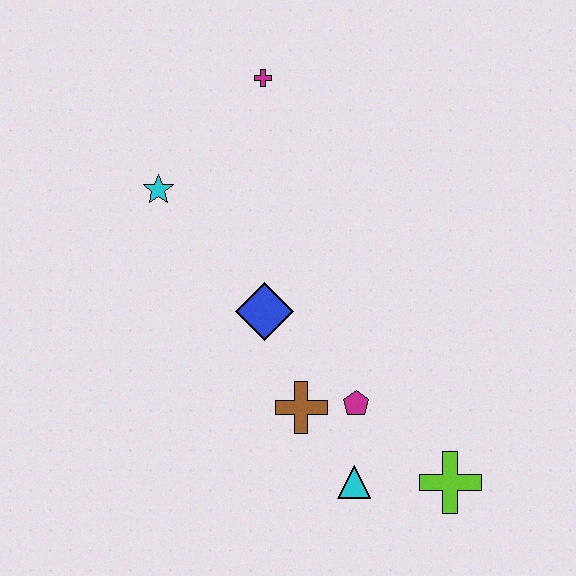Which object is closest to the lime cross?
The cyan triangle is closest to the lime cross.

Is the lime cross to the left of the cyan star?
No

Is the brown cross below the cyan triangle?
No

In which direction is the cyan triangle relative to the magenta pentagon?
The cyan triangle is below the magenta pentagon.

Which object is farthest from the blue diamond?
The lime cross is farthest from the blue diamond.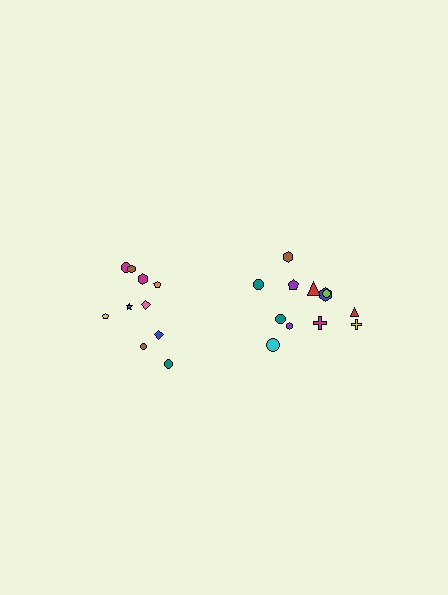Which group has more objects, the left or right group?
The right group.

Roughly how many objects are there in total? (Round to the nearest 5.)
Roughly 20 objects in total.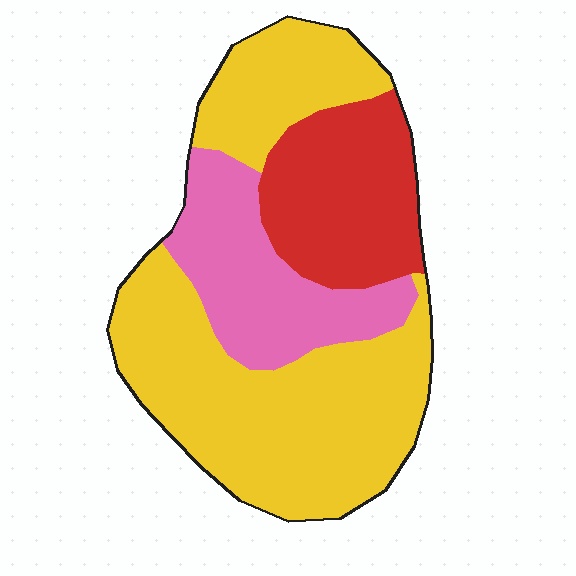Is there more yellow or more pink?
Yellow.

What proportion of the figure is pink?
Pink covers 21% of the figure.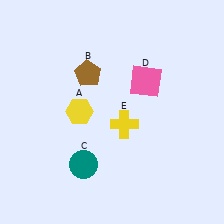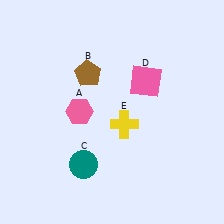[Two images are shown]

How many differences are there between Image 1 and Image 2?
There is 1 difference between the two images.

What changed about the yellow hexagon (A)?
In Image 1, A is yellow. In Image 2, it changed to pink.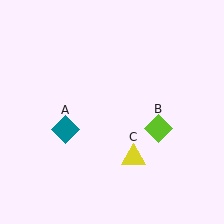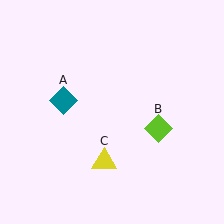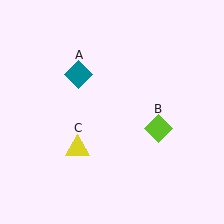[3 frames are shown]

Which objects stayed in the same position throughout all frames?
Lime diamond (object B) remained stationary.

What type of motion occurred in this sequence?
The teal diamond (object A), yellow triangle (object C) rotated clockwise around the center of the scene.